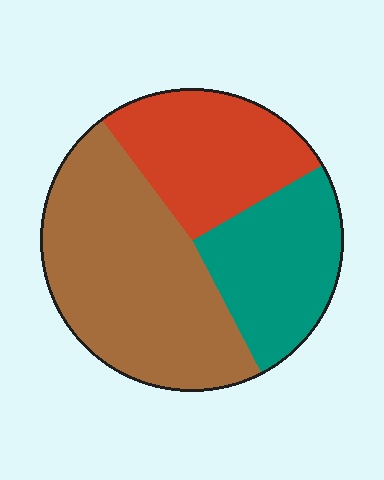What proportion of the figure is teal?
Teal takes up about one quarter (1/4) of the figure.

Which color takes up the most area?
Brown, at roughly 45%.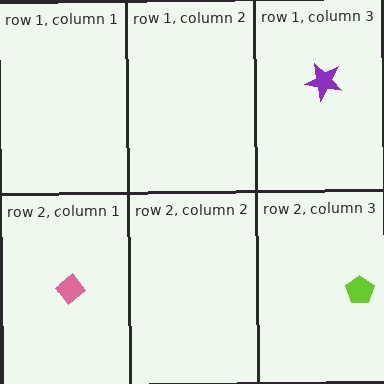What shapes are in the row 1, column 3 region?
The purple star.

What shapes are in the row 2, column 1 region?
The pink diamond.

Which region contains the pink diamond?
The row 2, column 1 region.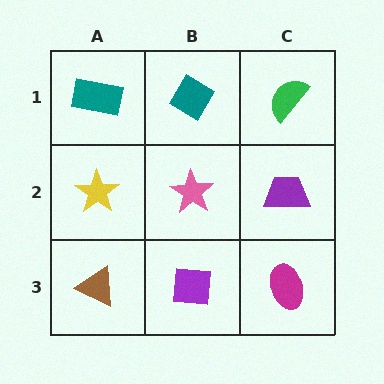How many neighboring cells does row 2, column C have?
3.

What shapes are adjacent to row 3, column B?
A pink star (row 2, column B), a brown triangle (row 3, column A), a magenta ellipse (row 3, column C).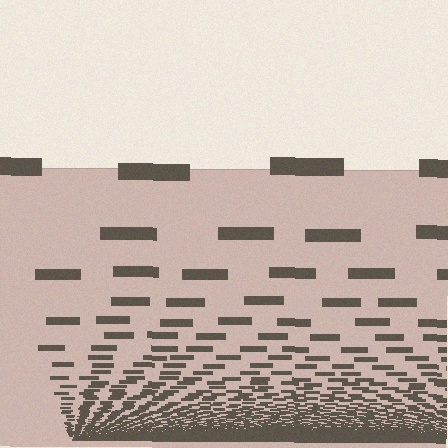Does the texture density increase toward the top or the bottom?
Density increases toward the bottom.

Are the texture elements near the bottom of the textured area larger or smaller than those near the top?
Smaller. The gradient is inverted — elements near the bottom are smaller and denser.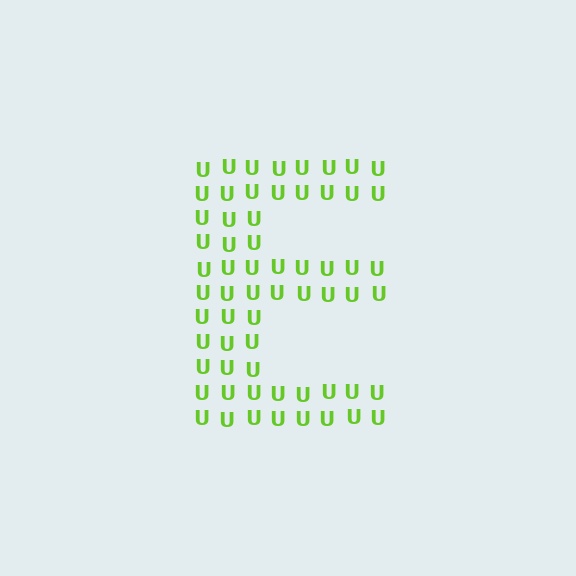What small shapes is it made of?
It is made of small letter U's.